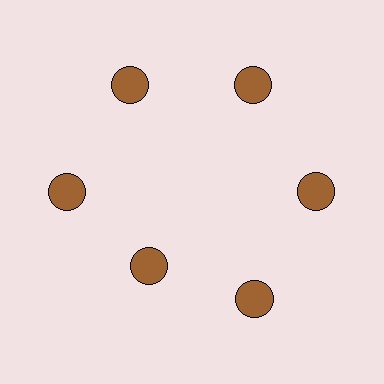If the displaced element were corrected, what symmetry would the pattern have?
It would have 6-fold rotational symmetry — the pattern would map onto itself every 60 degrees.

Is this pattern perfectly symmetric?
No. The 6 brown circles are arranged in a ring, but one element near the 7 o'clock position is pulled inward toward the center, breaking the 6-fold rotational symmetry.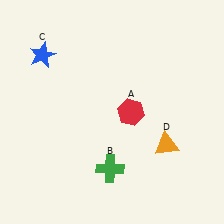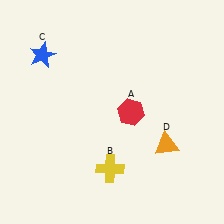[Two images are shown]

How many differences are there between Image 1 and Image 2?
There is 1 difference between the two images.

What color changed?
The cross (B) changed from green in Image 1 to yellow in Image 2.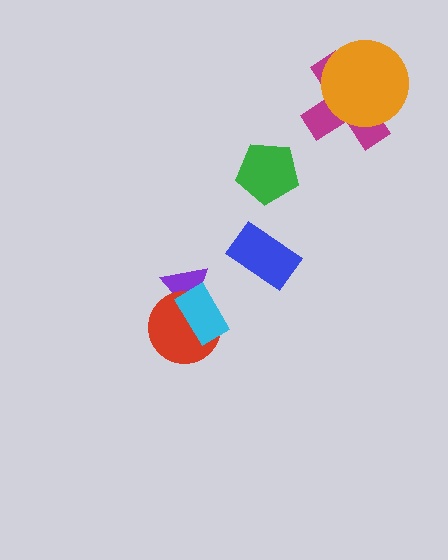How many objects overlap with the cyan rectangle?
2 objects overlap with the cyan rectangle.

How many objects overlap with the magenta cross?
1 object overlaps with the magenta cross.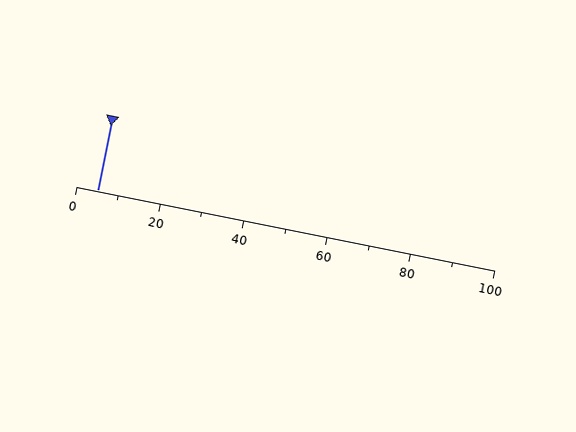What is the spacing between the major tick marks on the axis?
The major ticks are spaced 20 apart.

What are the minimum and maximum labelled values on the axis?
The axis runs from 0 to 100.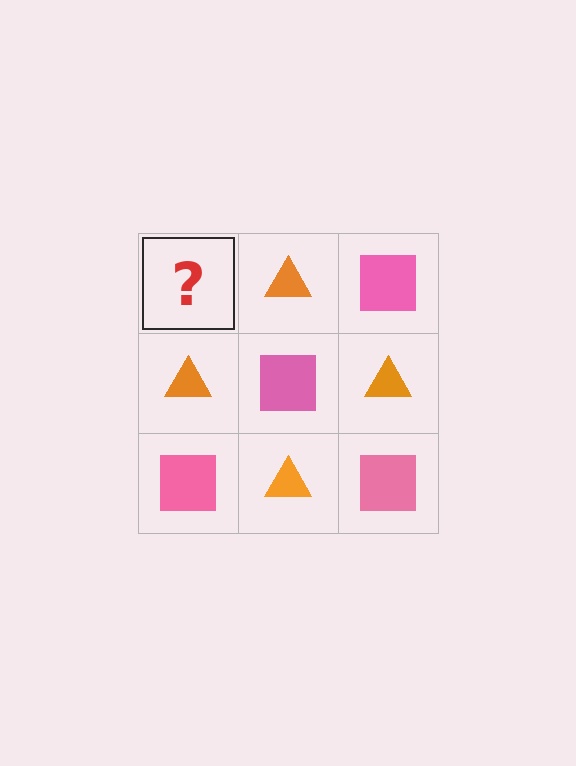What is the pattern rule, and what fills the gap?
The rule is that it alternates pink square and orange triangle in a checkerboard pattern. The gap should be filled with a pink square.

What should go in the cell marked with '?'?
The missing cell should contain a pink square.